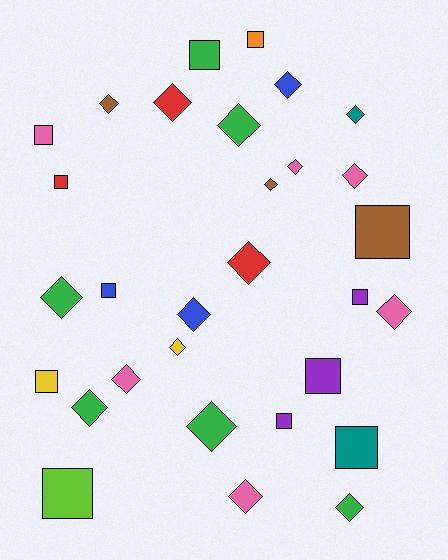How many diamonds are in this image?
There are 18 diamonds.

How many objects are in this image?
There are 30 objects.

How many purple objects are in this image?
There are 3 purple objects.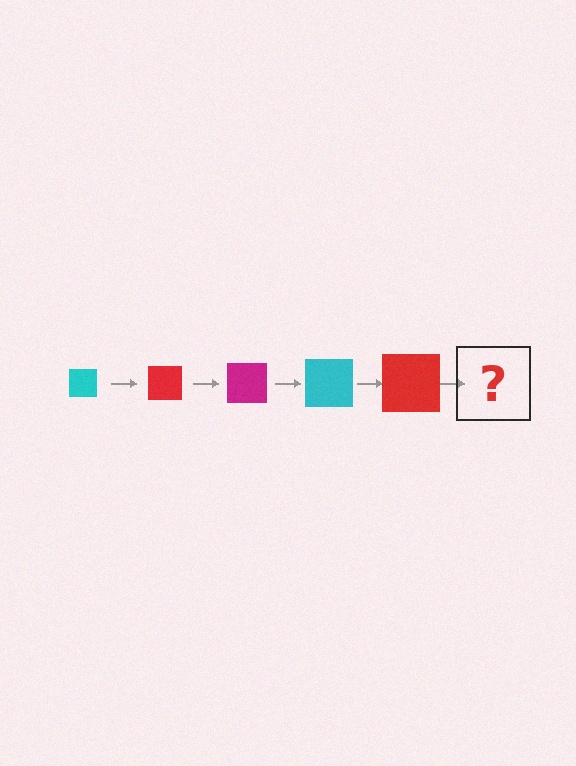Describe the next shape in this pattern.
It should be a magenta square, larger than the previous one.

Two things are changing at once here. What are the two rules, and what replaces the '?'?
The two rules are that the square grows larger each step and the color cycles through cyan, red, and magenta. The '?' should be a magenta square, larger than the previous one.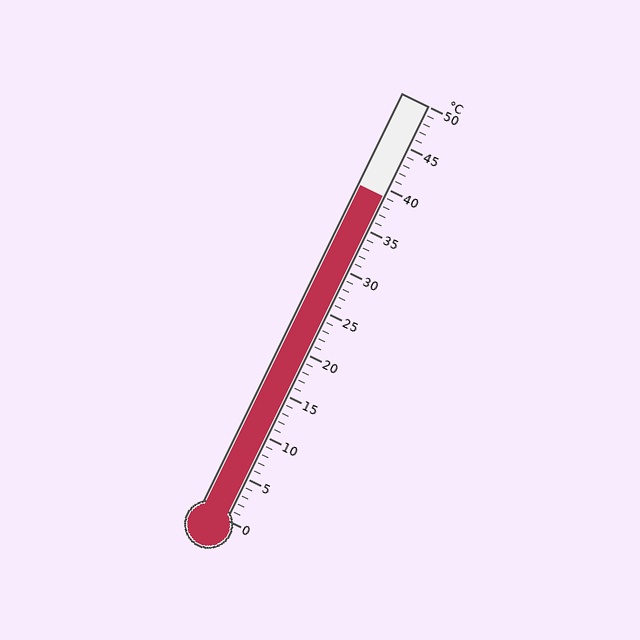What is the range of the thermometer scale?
The thermometer scale ranges from 0°C to 50°C.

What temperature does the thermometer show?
The thermometer shows approximately 39°C.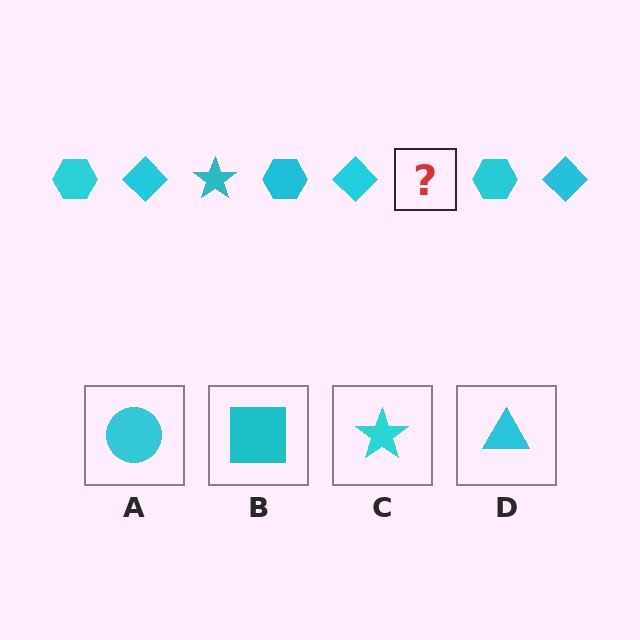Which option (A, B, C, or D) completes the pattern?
C.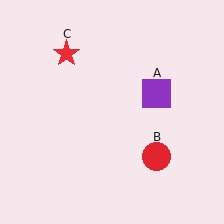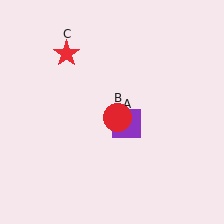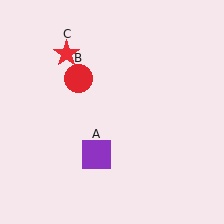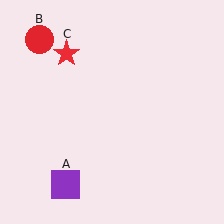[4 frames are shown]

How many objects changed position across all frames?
2 objects changed position: purple square (object A), red circle (object B).